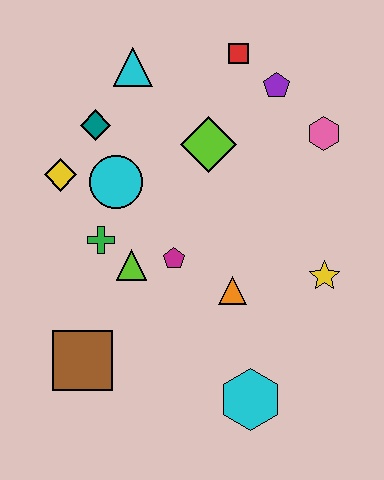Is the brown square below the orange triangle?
Yes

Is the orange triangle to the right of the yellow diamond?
Yes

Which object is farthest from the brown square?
The red square is farthest from the brown square.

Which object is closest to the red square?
The purple pentagon is closest to the red square.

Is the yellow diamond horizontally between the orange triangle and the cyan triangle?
No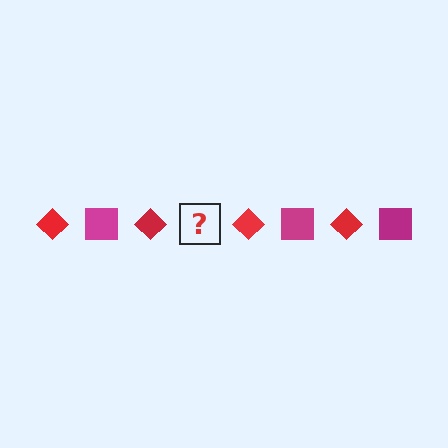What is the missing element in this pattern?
The missing element is a magenta square.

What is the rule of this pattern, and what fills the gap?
The rule is that the pattern alternates between red diamond and magenta square. The gap should be filled with a magenta square.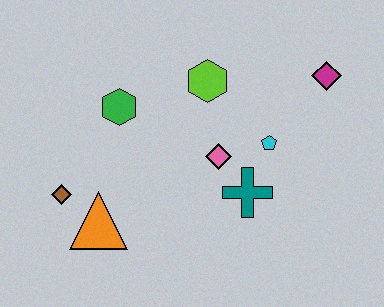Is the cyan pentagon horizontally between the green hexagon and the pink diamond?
No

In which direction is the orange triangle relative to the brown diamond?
The orange triangle is to the right of the brown diamond.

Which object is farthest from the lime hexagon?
The brown diamond is farthest from the lime hexagon.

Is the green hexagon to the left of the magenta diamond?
Yes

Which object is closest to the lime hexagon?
The pink diamond is closest to the lime hexagon.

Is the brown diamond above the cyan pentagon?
No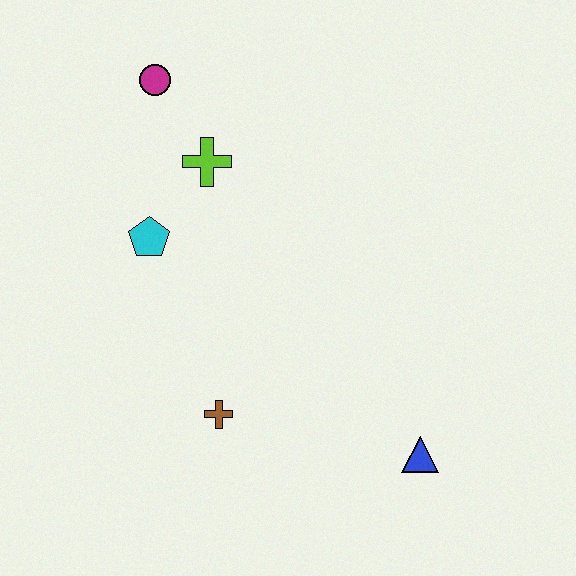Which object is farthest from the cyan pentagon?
The blue triangle is farthest from the cyan pentagon.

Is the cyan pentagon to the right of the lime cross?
No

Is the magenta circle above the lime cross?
Yes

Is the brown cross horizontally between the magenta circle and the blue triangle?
Yes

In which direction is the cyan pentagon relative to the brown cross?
The cyan pentagon is above the brown cross.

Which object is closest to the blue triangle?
The brown cross is closest to the blue triangle.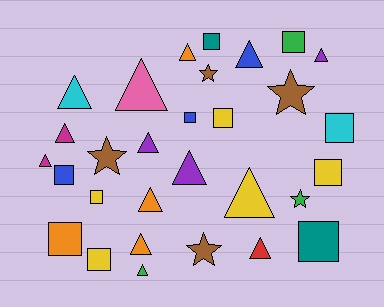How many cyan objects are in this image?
There are 2 cyan objects.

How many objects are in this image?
There are 30 objects.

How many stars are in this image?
There are 5 stars.